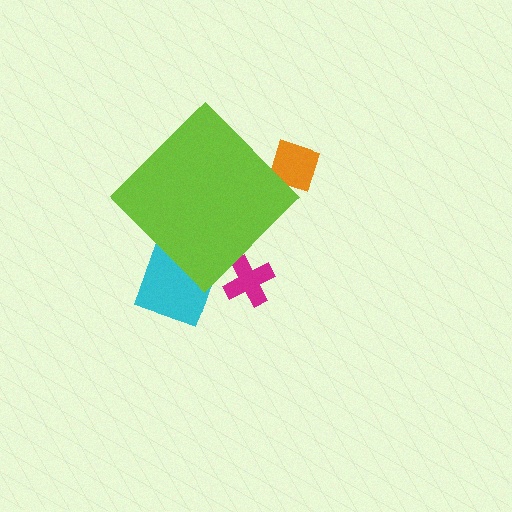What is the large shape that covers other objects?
A lime diamond.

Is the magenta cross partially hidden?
Yes, the magenta cross is partially hidden behind the lime diamond.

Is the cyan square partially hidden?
Yes, the cyan square is partially hidden behind the lime diamond.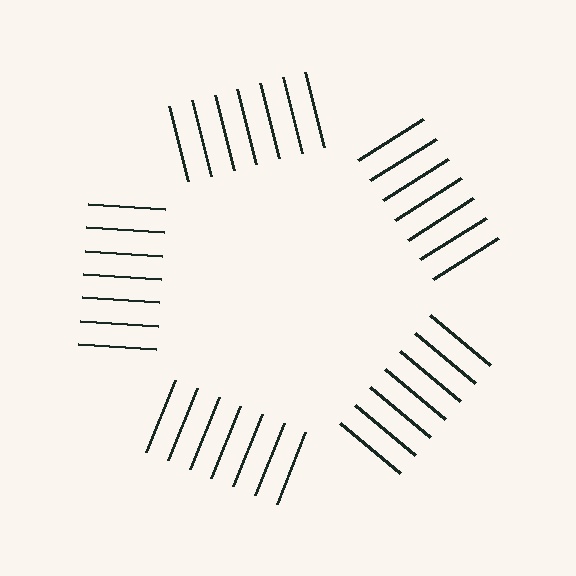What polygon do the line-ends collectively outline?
An illusory pentagon — the line segments terminate on its edges but no continuous stroke is drawn.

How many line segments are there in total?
35 — 7 along each of the 5 edges.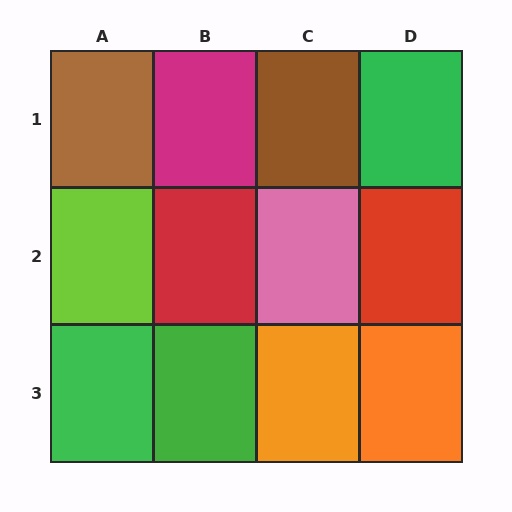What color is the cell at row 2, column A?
Lime.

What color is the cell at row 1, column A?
Brown.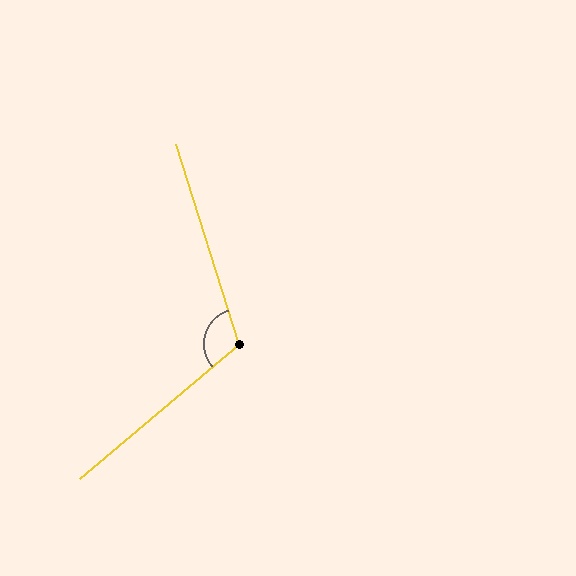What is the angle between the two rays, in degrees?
Approximately 113 degrees.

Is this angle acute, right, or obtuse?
It is obtuse.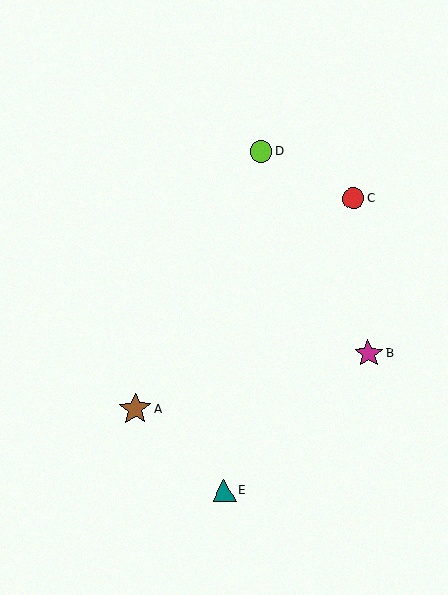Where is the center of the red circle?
The center of the red circle is at (353, 198).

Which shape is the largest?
The brown star (labeled A) is the largest.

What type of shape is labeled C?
Shape C is a red circle.